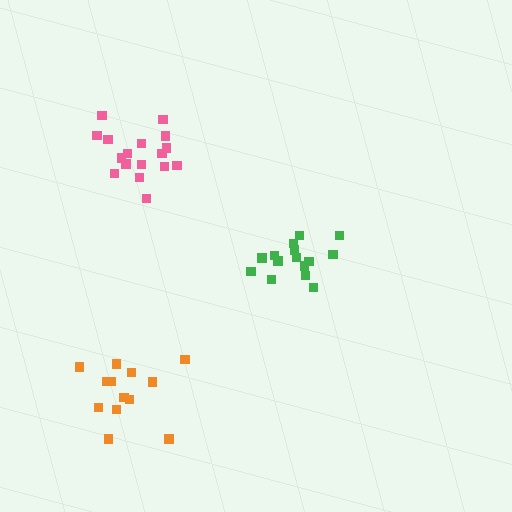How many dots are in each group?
Group 1: 15 dots, Group 2: 17 dots, Group 3: 13 dots (45 total).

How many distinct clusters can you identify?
There are 3 distinct clusters.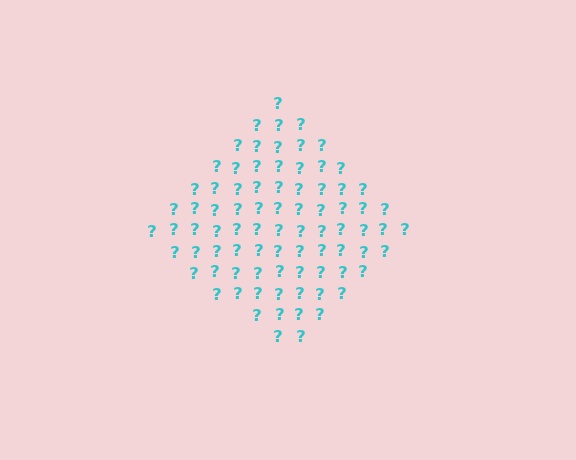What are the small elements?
The small elements are question marks.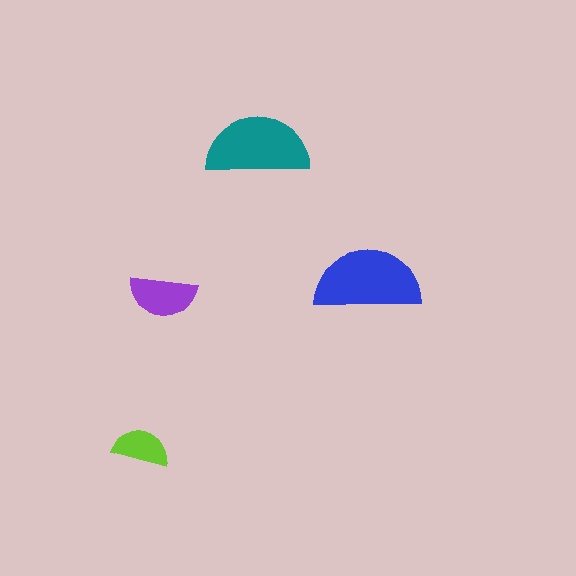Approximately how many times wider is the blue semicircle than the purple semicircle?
About 1.5 times wider.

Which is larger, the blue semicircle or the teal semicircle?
The blue one.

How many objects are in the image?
There are 4 objects in the image.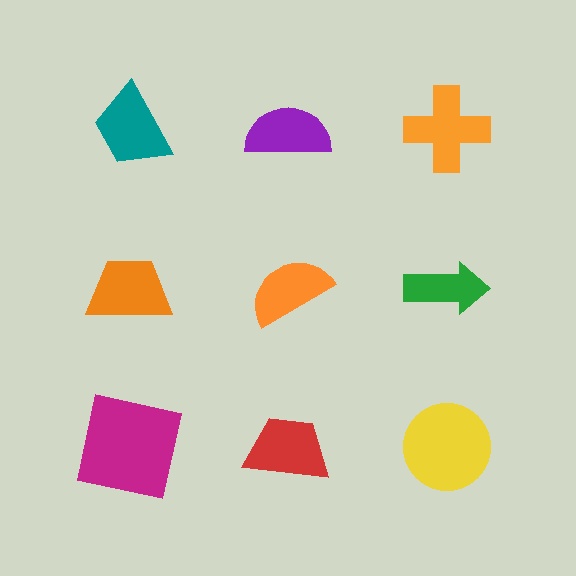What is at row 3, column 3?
A yellow circle.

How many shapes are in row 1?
3 shapes.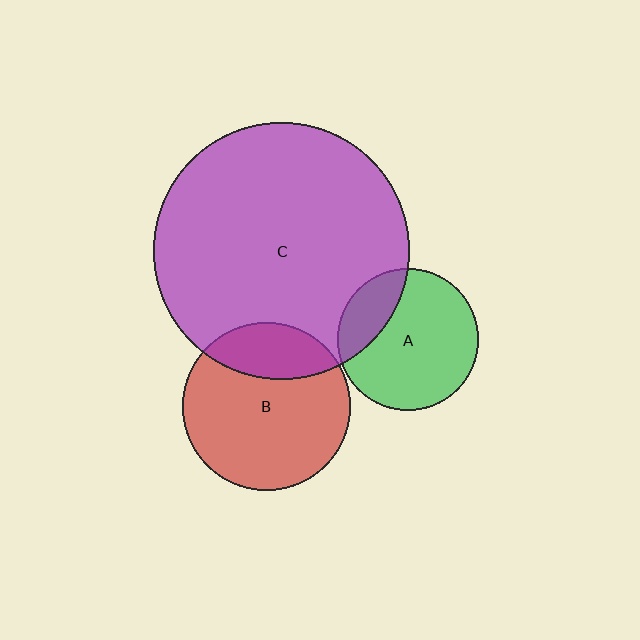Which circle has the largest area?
Circle C (purple).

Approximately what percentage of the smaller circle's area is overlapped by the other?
Approximately 25%.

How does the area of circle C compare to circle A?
Approximately 3.3 times.